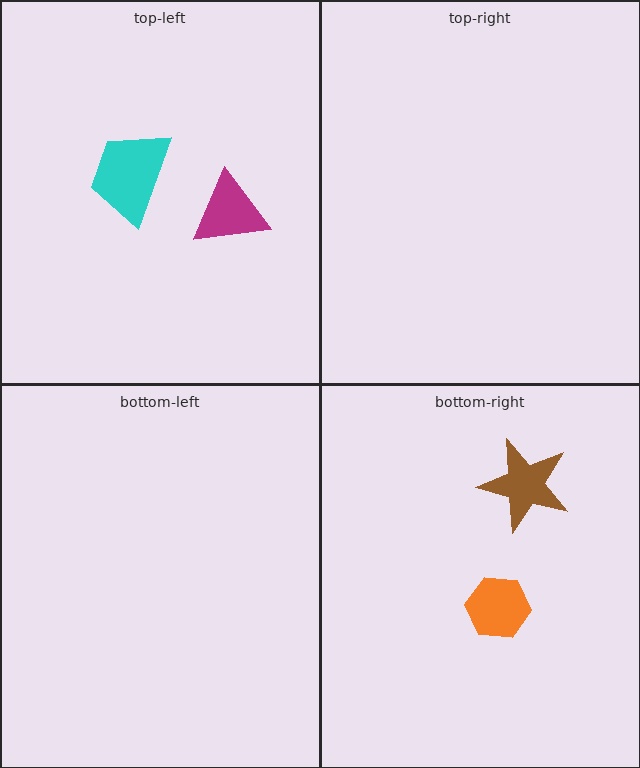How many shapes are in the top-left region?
2.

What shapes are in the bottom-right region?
The brown star, the orange hexagon.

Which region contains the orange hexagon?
The bottom-right region.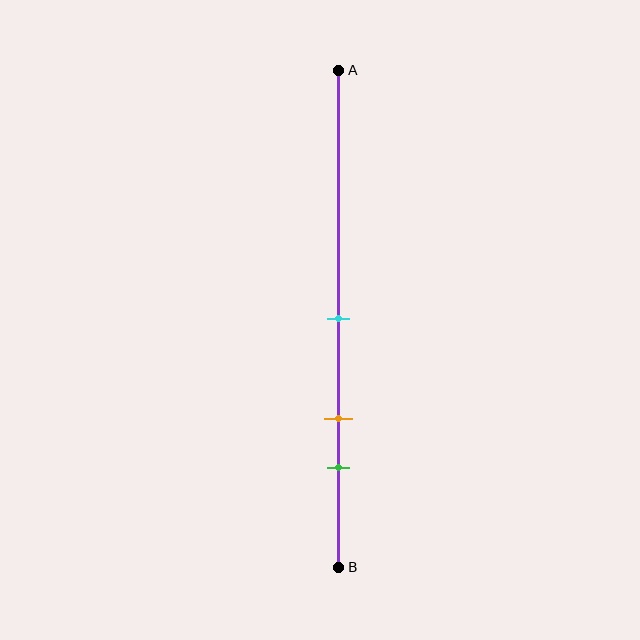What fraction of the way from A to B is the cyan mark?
The cyan mark is approximately 50% (0.5) of the way from A to B.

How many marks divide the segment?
There are 3 marks dividing the segment.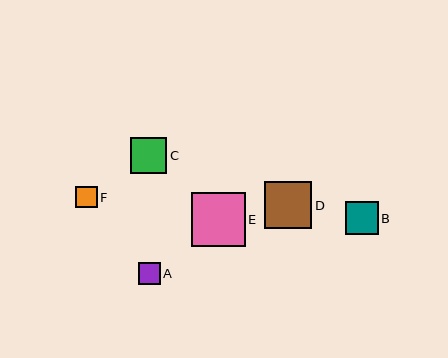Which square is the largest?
Square E is the largest with a size of approximately 54 pixels.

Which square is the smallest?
Square F is the smallest with a size of approximately 21 pixels.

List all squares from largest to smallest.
From largest to smallest: E, D, C, B, A, F.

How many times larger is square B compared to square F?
Square B is approximately 1.6 times the size of square F.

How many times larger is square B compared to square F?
Square B is approximately 1.6 times the size of square F.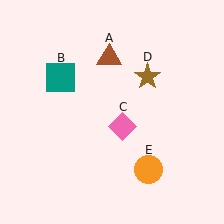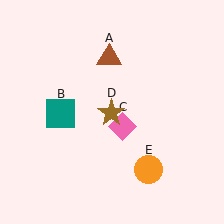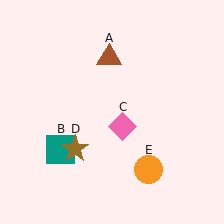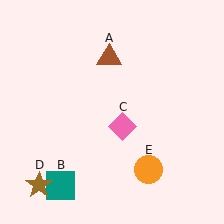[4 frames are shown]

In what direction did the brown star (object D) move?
The brown star (object D) moved down and to the left.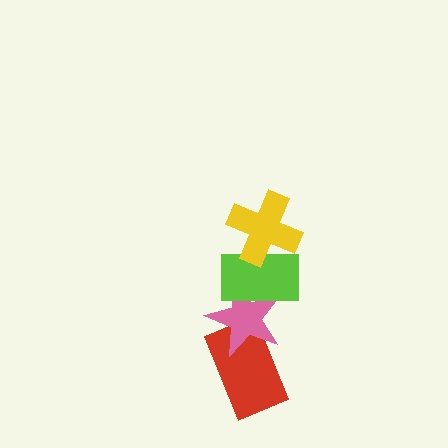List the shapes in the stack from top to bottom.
From top to bottom: the yellow cross, the lime rectangle, the pink star, the red rectangle.